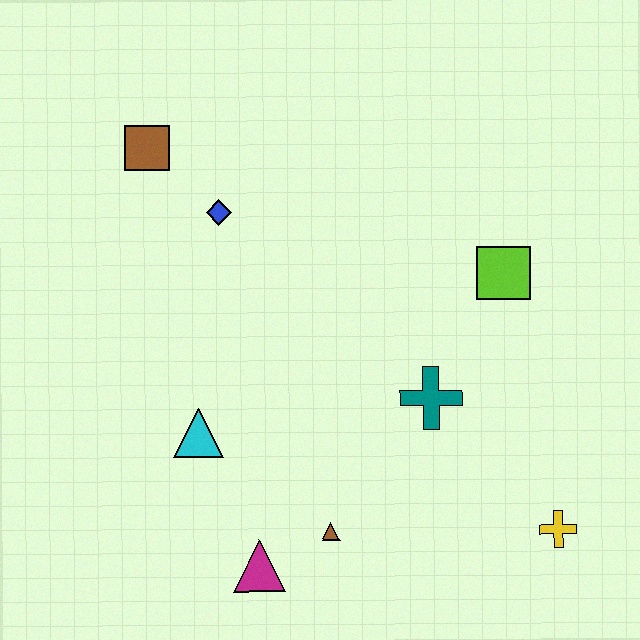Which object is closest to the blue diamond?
The brown square is closest to the blue diamond.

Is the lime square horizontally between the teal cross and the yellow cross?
Yes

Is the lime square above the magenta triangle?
Yes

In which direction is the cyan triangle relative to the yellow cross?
The cyan triangle is to the left of the yellow cross.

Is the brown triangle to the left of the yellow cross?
Yes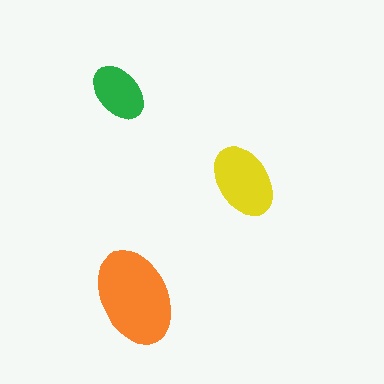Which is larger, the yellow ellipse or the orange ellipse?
The orange one.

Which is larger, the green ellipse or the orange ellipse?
The orange one.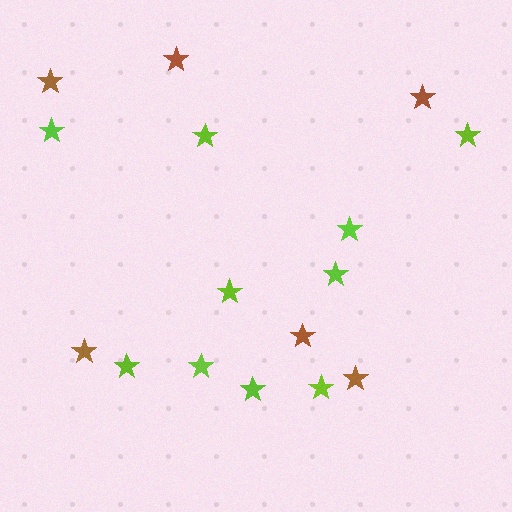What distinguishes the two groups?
There are 2 groups: one group of brown stars (6) and one group of lime stars (10).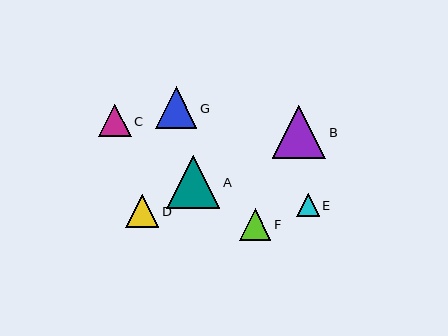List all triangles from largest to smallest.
From largest to smallest: B, A, G, D, C, F, E.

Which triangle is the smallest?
Triangle E is the smallest with a size of approximately 23 pixels.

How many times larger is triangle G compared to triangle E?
Triangle G is approximately 1.8 times the size of triangle E.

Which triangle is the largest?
Triangle B is the largest with a size of approximately 54 pixels.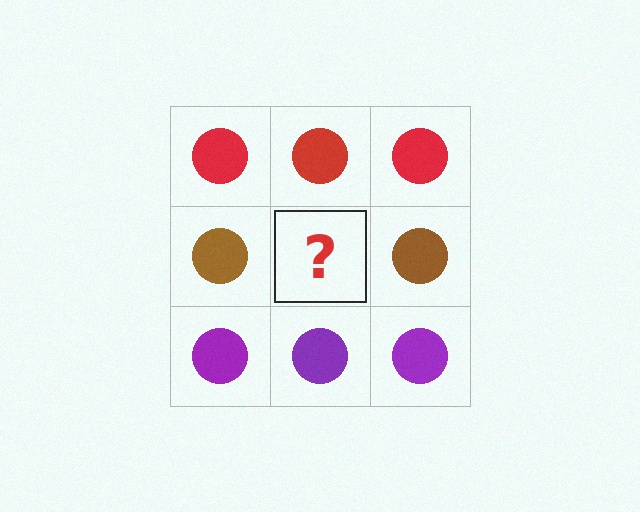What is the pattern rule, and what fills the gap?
The rule is that each row has a consistent color. The gap should be filled with a brown circle.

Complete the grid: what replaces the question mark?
The question mark should be replaced with a brown circle.